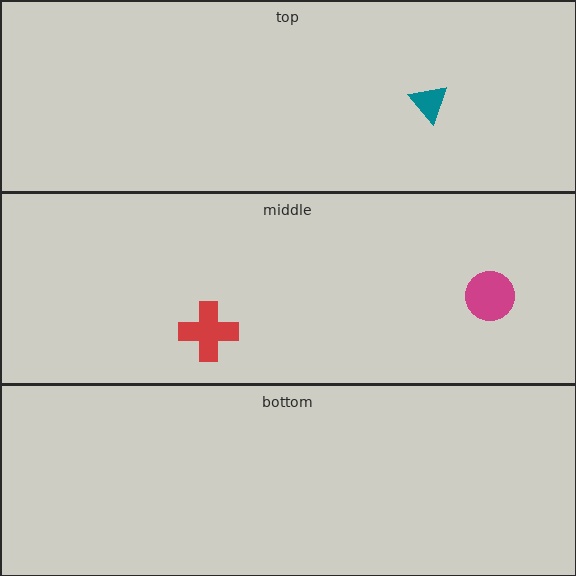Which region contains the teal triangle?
The top region.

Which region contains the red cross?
The middle region.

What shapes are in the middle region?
The magenta circle, the red cross.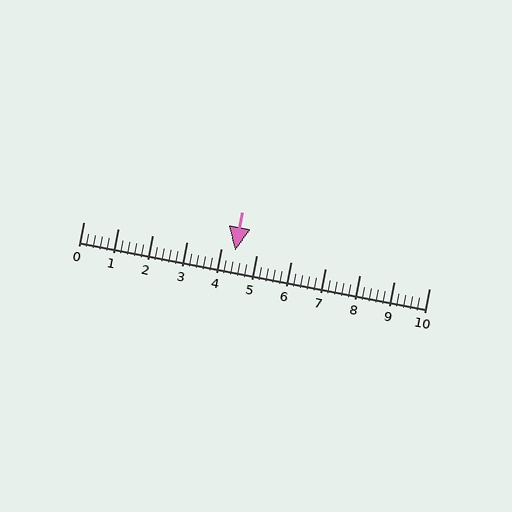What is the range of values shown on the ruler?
The ruler shows values from 0 to 10.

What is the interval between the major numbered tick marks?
The major tick marks are spaced 1 units apart.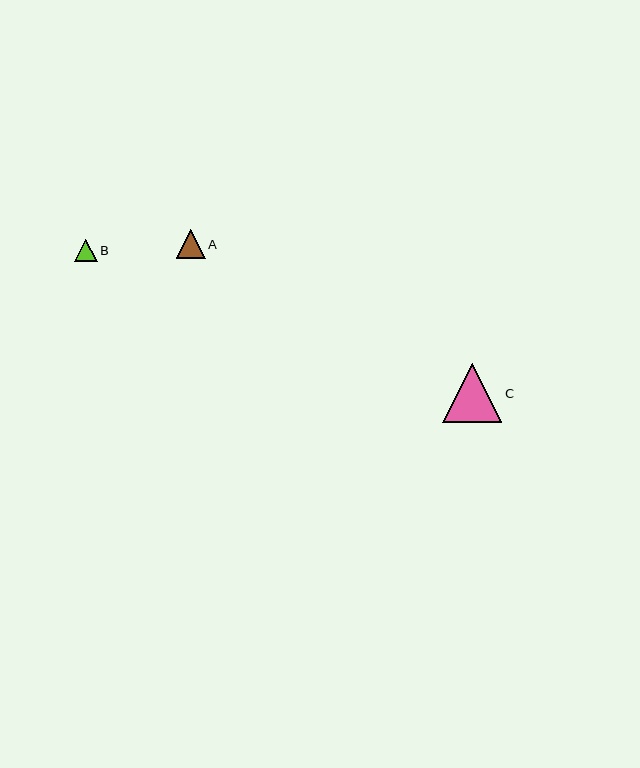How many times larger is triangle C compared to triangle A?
Triangle C is approximately 2.1 times the size of triangle A.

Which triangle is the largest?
Triangle C is the largest with a size of approximately 59 pixels.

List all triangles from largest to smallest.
From largest to smallest: C, A, B.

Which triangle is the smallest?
Triangle B is the smallest with a size of approximately 23 pixels.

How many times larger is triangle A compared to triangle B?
Triangle A is approximately 1.2 times the size of triangle B.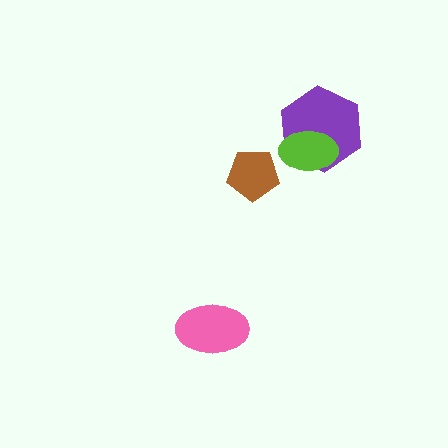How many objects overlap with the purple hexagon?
1 object overlaps with the purple hexagon.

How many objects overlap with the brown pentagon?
0 objects overlap with the brown pentagon.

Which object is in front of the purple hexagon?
The lime ellipse is in front of the purple hexagon.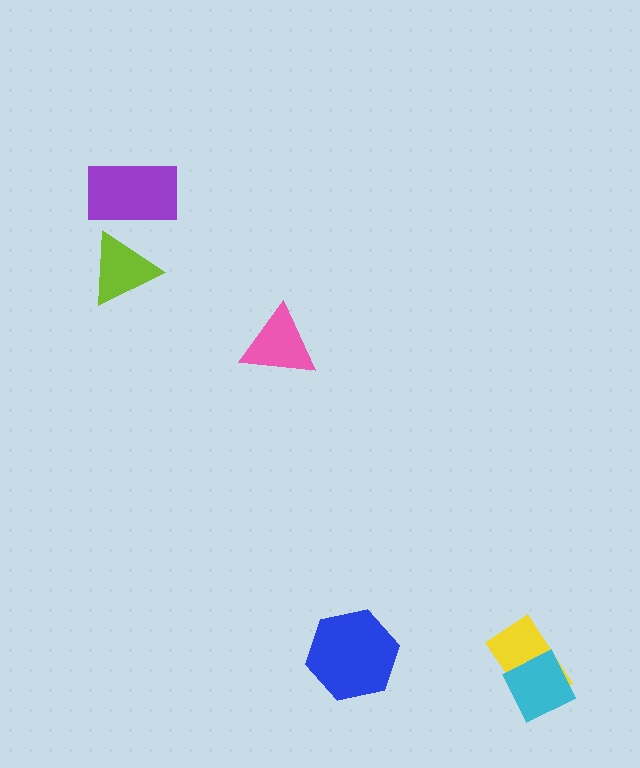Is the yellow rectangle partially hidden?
Yes, it is partially covered by another shape.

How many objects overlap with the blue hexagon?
0 objects overlap with the blue hexagon.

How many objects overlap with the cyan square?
1 object overlaps with the cyan square.